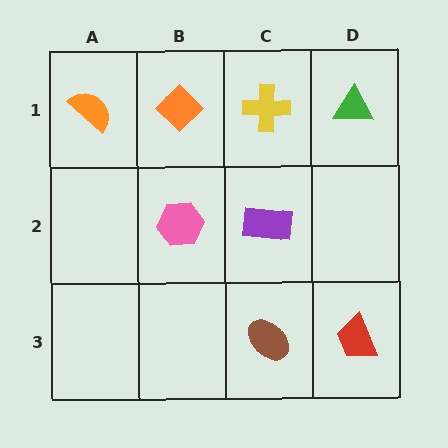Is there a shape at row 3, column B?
No, that cell is empty.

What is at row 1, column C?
A yellow cross.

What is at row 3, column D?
A red trapezoid.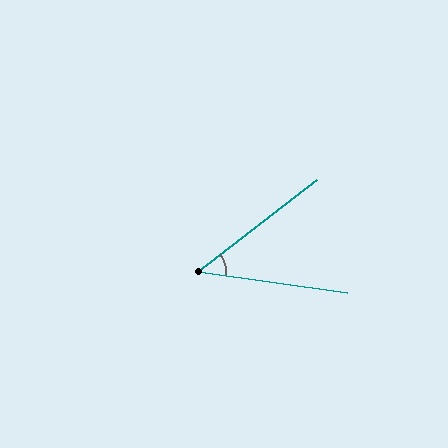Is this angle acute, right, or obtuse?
It is acute.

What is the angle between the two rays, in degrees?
Approximately 46 degrees.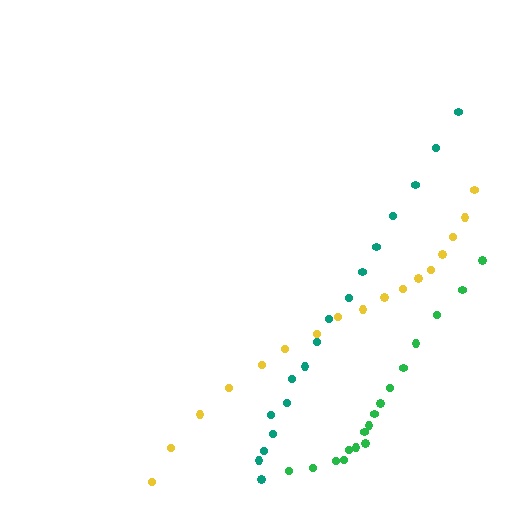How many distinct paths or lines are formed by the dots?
There are 3 distinct paths.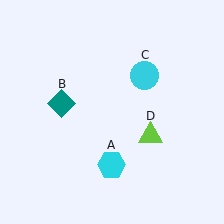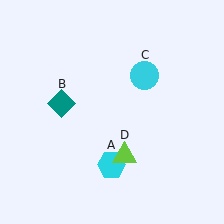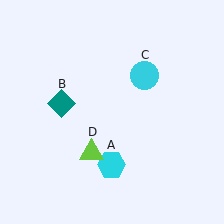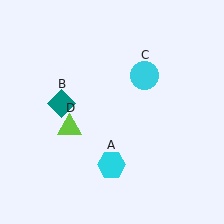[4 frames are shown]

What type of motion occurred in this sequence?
The lime triangle (object D) rotated clockwise around the center of the scene.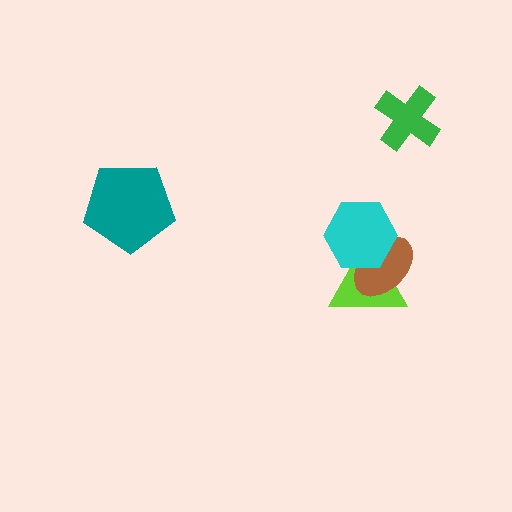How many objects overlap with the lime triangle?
2 objects overlap with the lime triangle.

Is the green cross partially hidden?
No, no other shape covers it.